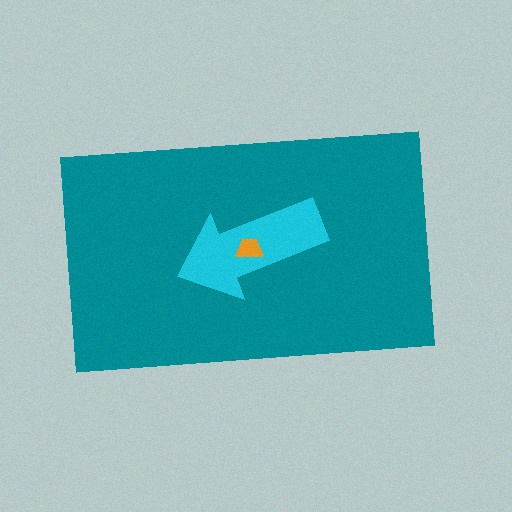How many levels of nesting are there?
3.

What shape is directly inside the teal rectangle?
The cyan arrow.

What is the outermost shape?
The teal rectangle.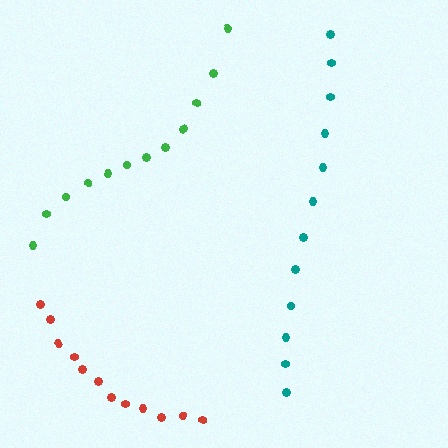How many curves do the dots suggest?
There are 3 distinct paths.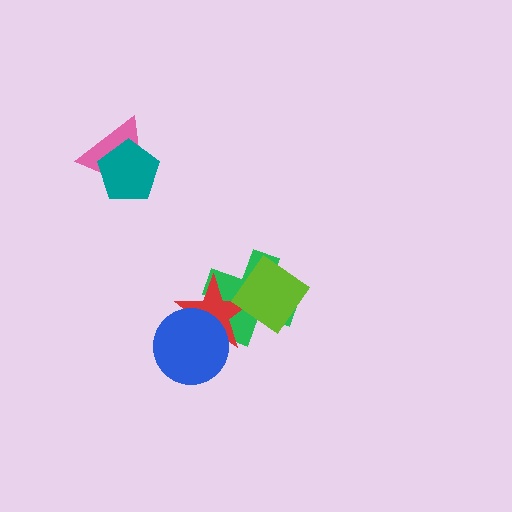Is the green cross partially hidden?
Yes, it is partially covered by another shape.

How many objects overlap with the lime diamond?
2 objects overlap with the lime diamond.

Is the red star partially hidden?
Yes, it is partially covered by another shape.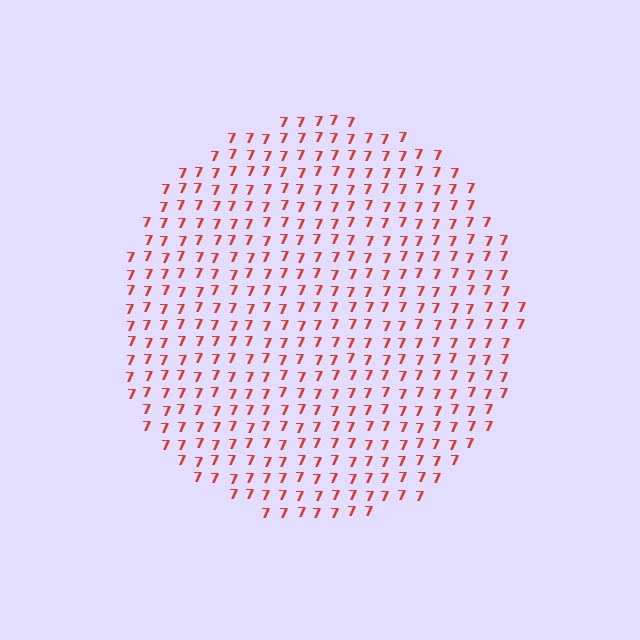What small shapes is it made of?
It is made of small digit 7's.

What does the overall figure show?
The overall figure shows a circle.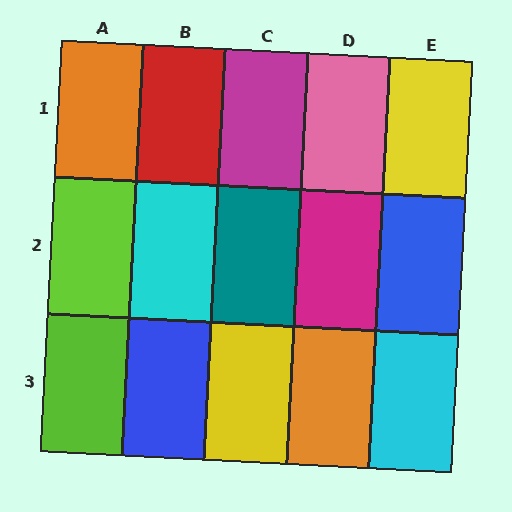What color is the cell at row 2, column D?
Magenta.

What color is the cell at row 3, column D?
Orange.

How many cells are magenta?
2 cells are magenta.